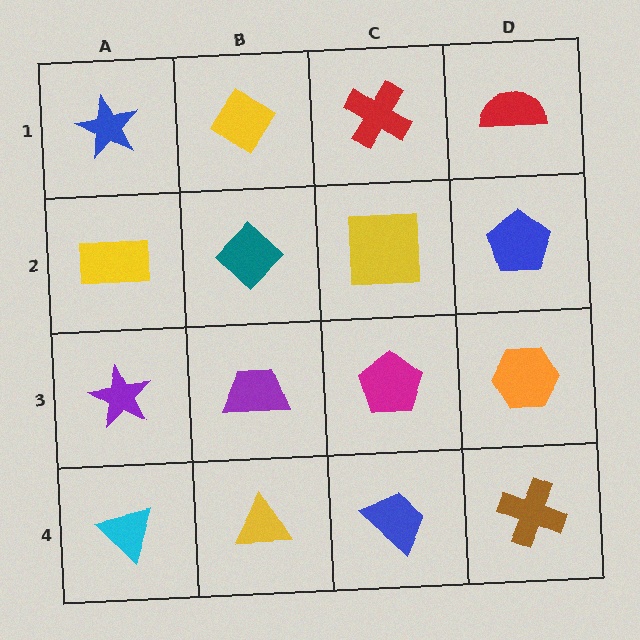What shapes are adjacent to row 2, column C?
A red cross (row 1, column C), a magenta pentagon (row 3, column C), a teal diamond (row 2, column B), a blue pentagon (row 2, column D).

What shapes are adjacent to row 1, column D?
A blue pentagon (row 2, column D), a red cross (row 1, column C).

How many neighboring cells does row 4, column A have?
2.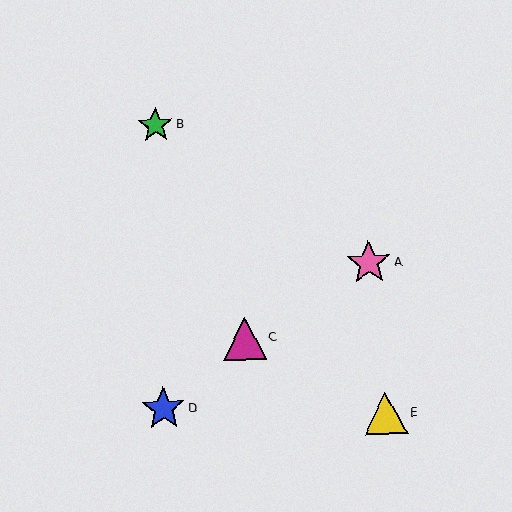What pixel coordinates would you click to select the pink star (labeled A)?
Click at (369, 263) to select the pink star A.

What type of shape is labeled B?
Shape B is a green star.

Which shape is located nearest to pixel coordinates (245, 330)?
The magenta triangle (labeled C) at (245, 338) is nearest to that location.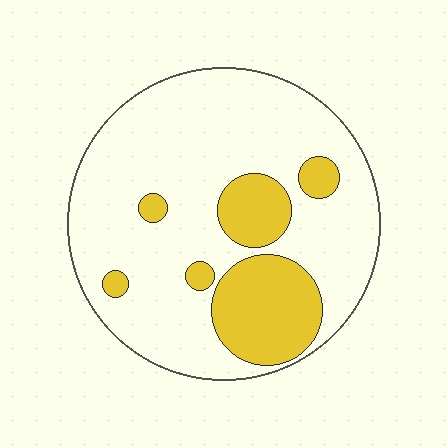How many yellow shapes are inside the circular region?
6.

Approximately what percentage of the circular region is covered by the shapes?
Approximately 25%.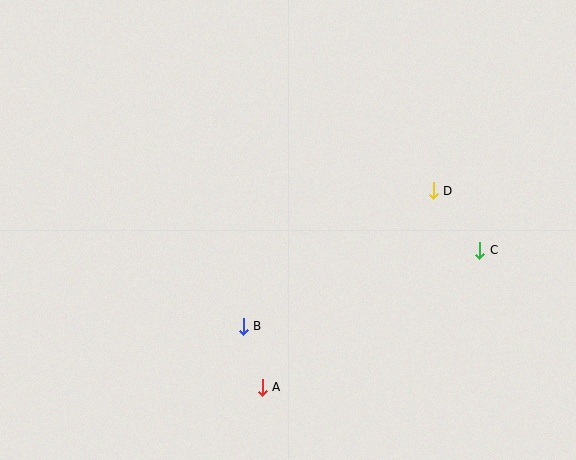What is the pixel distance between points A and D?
The distance between A and D is 261 pixels.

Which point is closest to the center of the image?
Point B at (243, 326) is closest to the center.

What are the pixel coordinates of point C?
Point C is at (480, 250).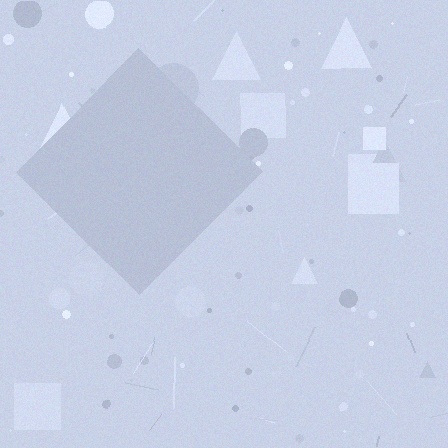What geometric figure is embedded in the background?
A diamond is embedded in the background.